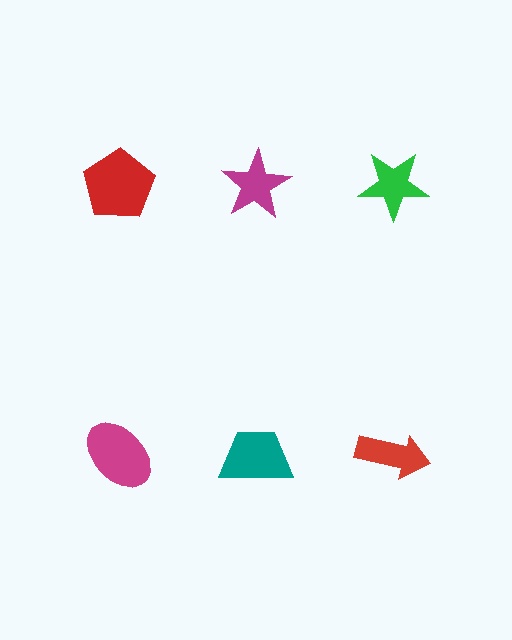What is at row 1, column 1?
A red pentagon.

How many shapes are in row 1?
3 shapes.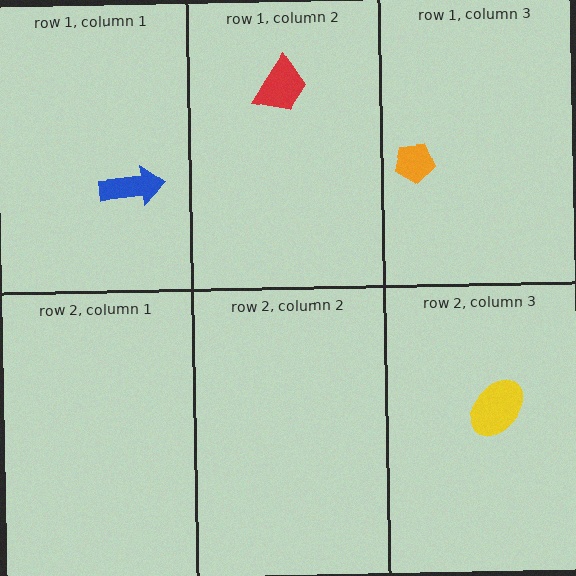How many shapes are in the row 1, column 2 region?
1.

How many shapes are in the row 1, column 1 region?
1.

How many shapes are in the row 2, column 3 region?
1.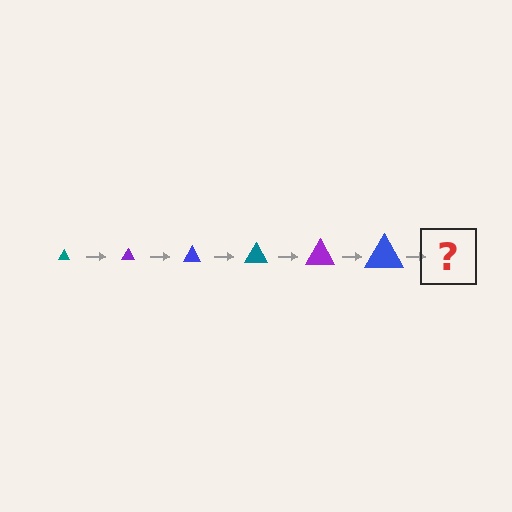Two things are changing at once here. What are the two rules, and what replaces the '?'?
The two rules are that the triangle grows larger each step and the color cycles through teal, purple, and blue. The '?' should be a teal triangle, larger than the previous one.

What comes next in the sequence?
The next element should be a teal triangle, larger than the previous one.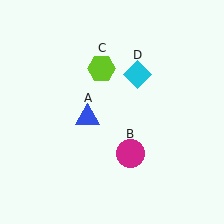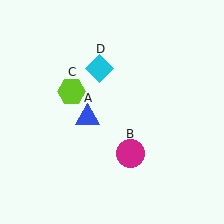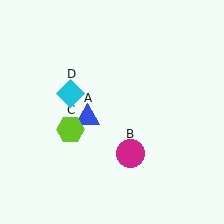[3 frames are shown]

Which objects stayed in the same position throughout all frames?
Blue triangle (object A) and magenta circle (object B) remained stationary.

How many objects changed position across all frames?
2 objects changed position: lime hexagon (object C), cyan diamond (object D).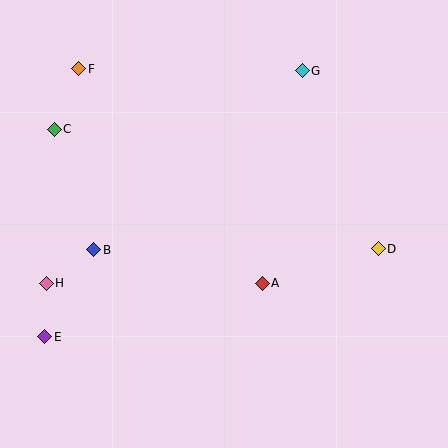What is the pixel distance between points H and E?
The distance between H and E is 53 pixels.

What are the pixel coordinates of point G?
Point G is at (302, 71).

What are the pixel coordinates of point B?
Point B is at (94, 250).